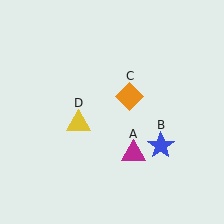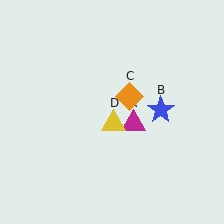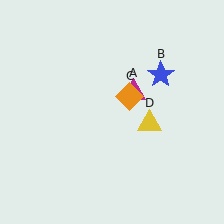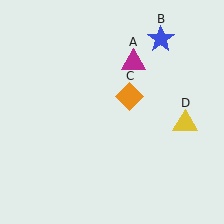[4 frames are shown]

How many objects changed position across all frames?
3 objects changed position: magenta triangle (object A), blue star (object B), yellow triangle (object D).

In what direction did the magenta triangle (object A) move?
The magenta triangle (object A) moved up.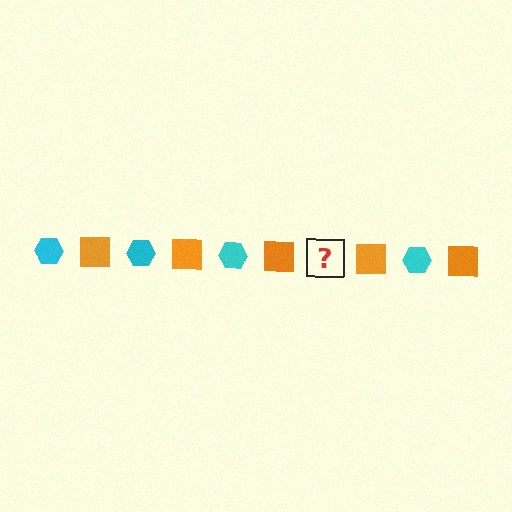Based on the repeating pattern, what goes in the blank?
The blank should be a cyan hexagon.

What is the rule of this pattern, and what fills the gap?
The rule is that the pattern alternates between cyan hexagon and orange square. The gap should be filled with a cyan hexagon.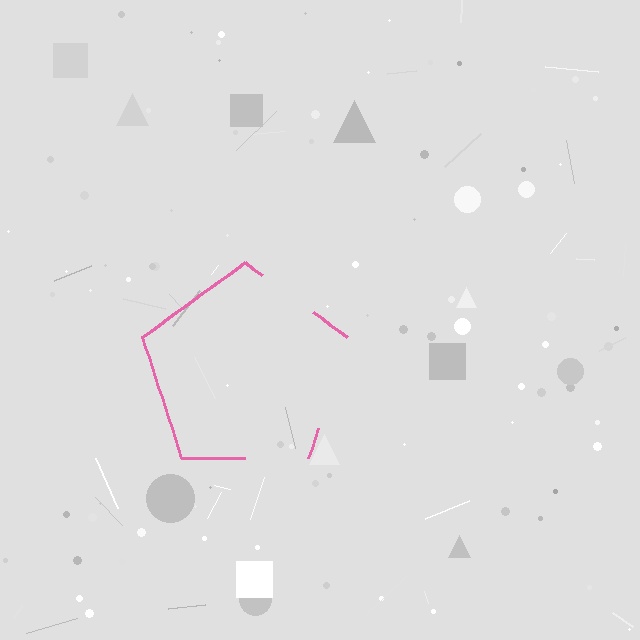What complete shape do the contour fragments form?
The contour fragments form a pentagon.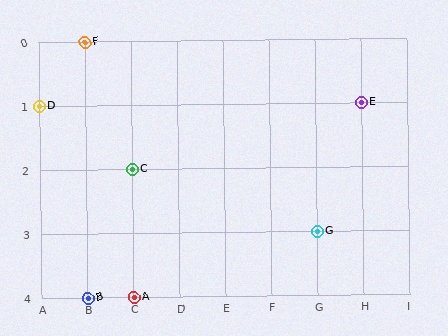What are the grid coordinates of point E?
Point E is at grid coordinates (H, 1).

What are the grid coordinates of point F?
Point F is at grid coordinates (B, 0).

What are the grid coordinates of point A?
Point A is at grid coordinates (C, 4).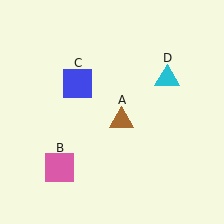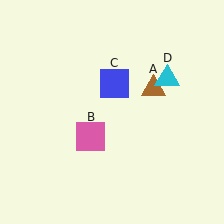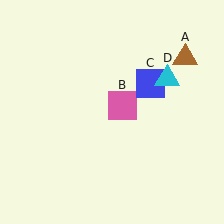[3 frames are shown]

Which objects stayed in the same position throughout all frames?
Cyan triangle (object D) remained stationary.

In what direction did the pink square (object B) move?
The pink square (object B) moved up and to the right.